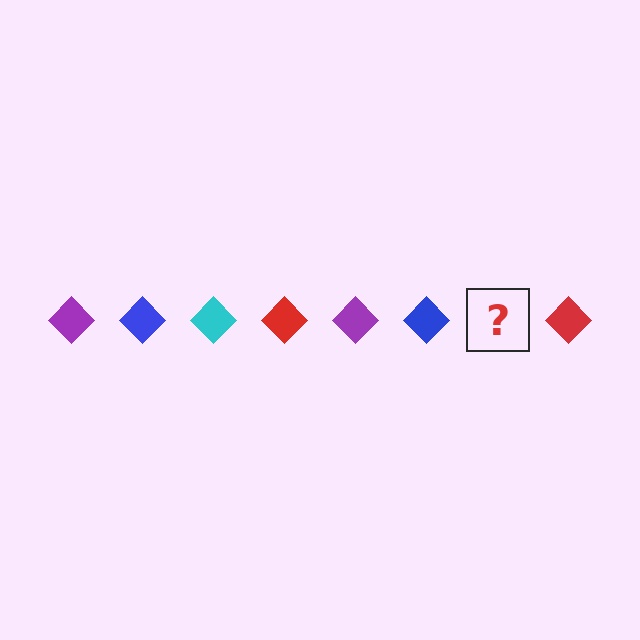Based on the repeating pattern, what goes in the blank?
The blank should be a cyan diamond.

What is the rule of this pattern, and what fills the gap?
The rule is that the pattern cycles through purple, blue, cyan, red diamonds. The gap should be filled with a cyan diamond.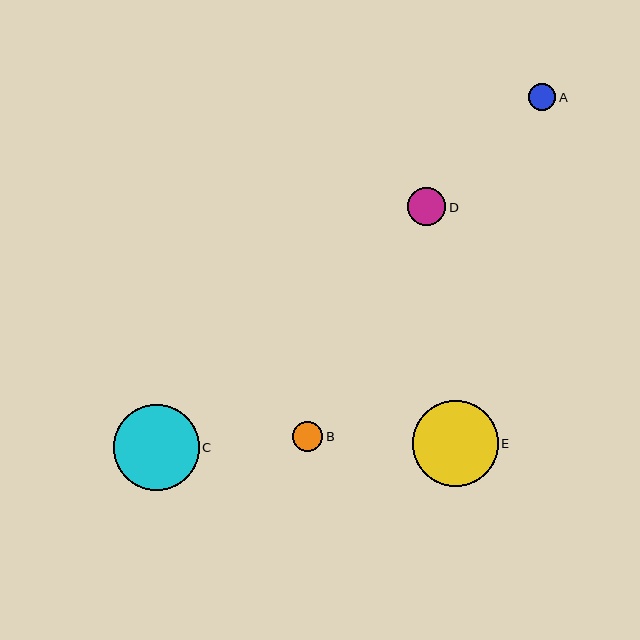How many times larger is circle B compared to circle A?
Circle B is approximately 1.1 times the size of circle A.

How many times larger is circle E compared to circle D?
Circle E is approximately 2.3 times the size of circle D.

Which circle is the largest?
Circle E is the largest with a size of approximately 86 pixels.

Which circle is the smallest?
Circle A is the smallest with a size of approximately 27 pixels.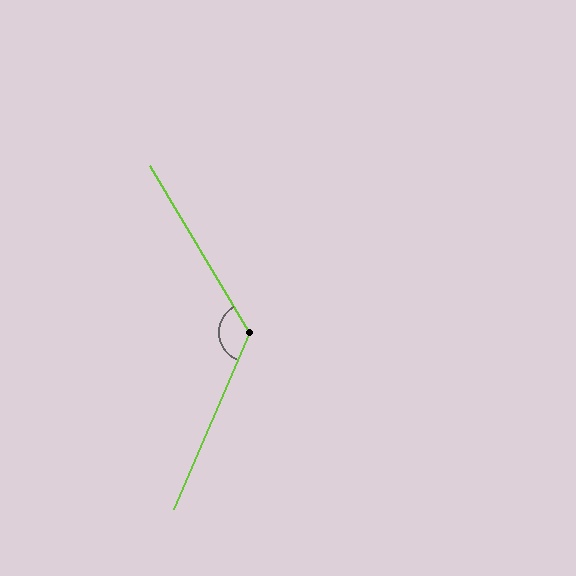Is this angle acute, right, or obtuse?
It is obtuse.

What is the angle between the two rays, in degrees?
Approximately 126 degrees.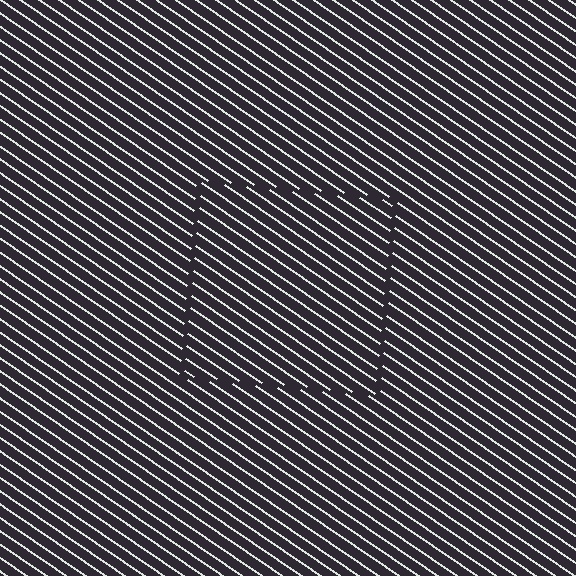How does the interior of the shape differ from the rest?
The interior of the shape contains the same grating, shifted by half a period — the contour is defined by the phase discontinuity where line-ends from the inner and outer gratings abut.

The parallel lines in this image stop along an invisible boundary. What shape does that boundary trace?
An illusory square. The interior of the shape contains the same grating, shifted by half a period — the contour is defined by the phase discontinuity where line-ends from the inner and outer gratings abut.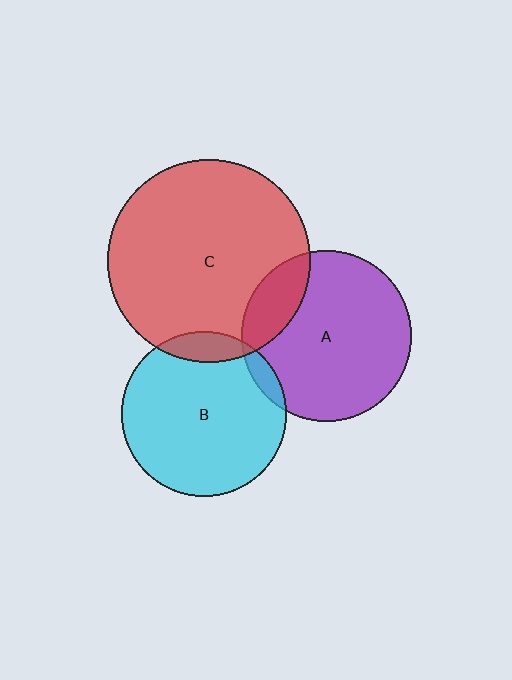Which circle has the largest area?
Circle C (red).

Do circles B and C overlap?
Yes.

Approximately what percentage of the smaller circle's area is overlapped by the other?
Approximately 10%.